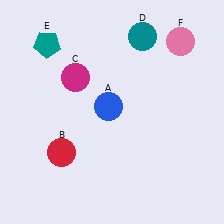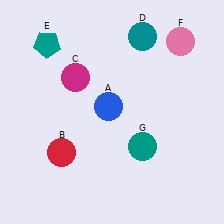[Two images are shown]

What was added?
A teal circle (G) was added in Image 2.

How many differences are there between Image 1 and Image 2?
There is 1 difference between the two images.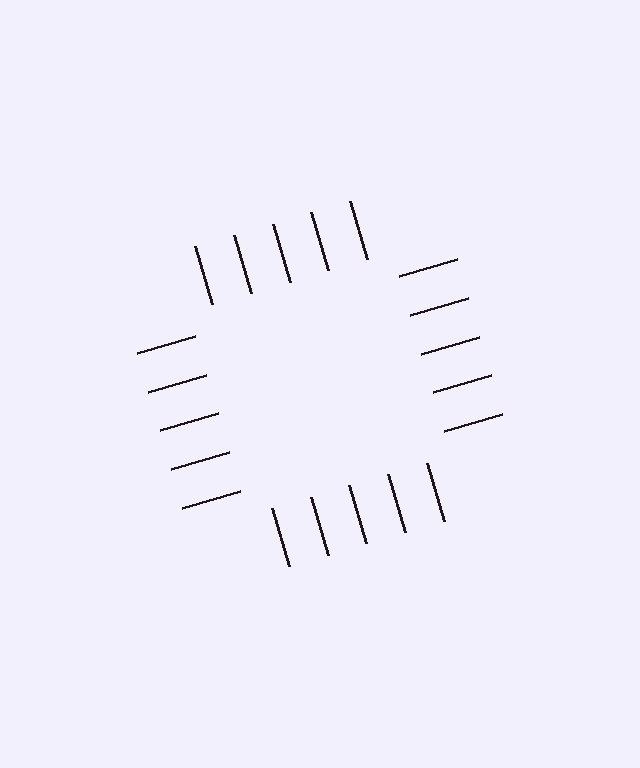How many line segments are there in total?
20 — 5 along each of the 4 edges.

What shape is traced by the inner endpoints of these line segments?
An illusory square — the line segments terminate on its edges but no continuous stroke is drawn.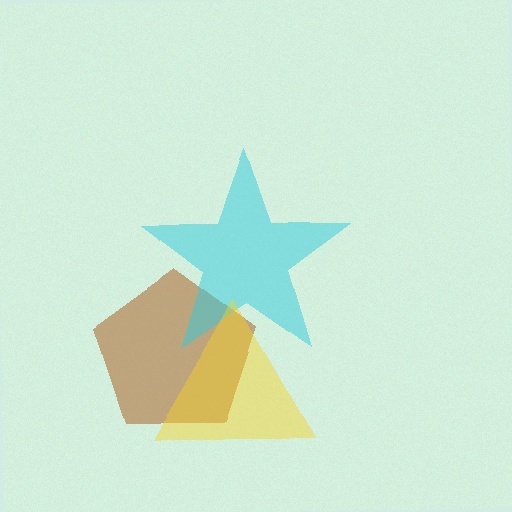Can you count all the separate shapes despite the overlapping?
Yes, there are 3 separate shapes.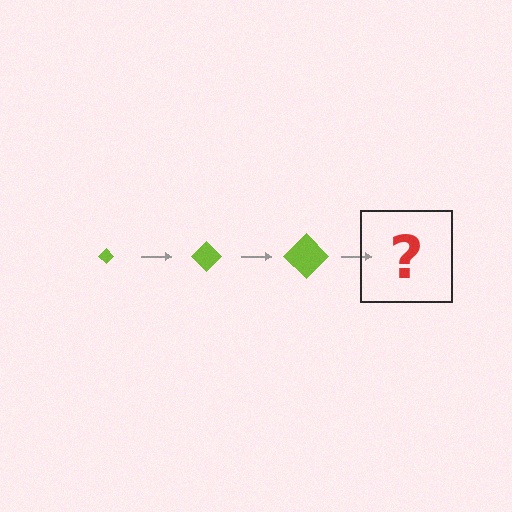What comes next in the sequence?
The next element should be a lime diamond, larger than the previous one.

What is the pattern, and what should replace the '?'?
The pattern is that the diamond gets progressively larger each step. The '?' should be a lime diamond, larger than the previous one.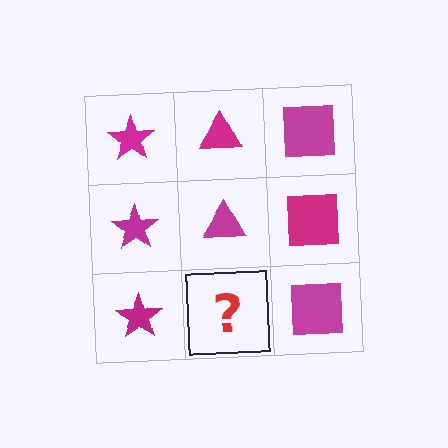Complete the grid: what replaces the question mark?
The question mark should be replaced with a magenta triangle.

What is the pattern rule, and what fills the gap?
The rule is that each column has a consistent shape. The gap should be filled with a magenta triangle.